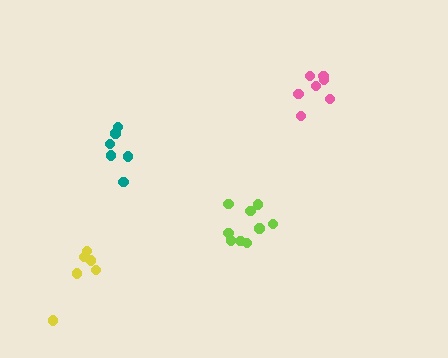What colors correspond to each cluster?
The clusters are colored: yellow, lime, teal, pink.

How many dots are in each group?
Group 1: 6 dots, Group 2: 9 dots, Group 3: 6 dots, Group 4: 7 dots (28 total).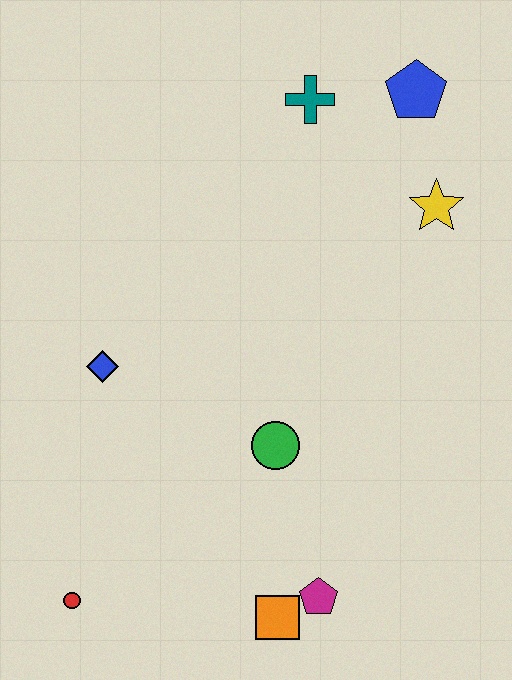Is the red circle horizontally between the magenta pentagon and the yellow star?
No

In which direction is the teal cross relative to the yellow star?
The teal cross is to the left of the yellow star.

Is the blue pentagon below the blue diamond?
No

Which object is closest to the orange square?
The magenta pentagon is closest to the orange square.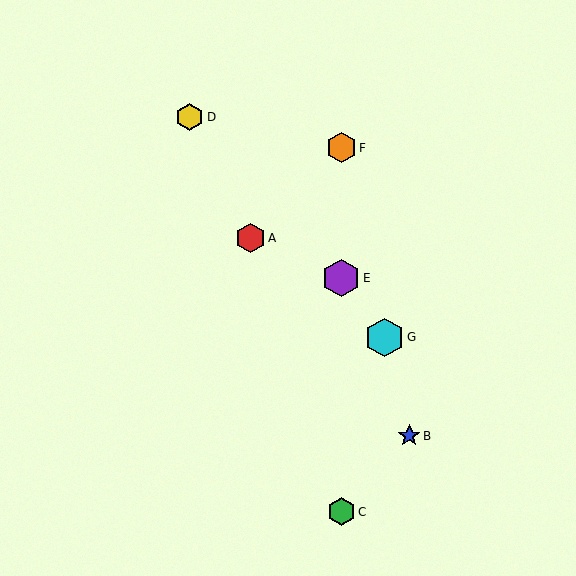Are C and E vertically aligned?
Yes, both are at x≈341.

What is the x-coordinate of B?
Object B is at x≈409.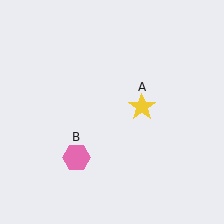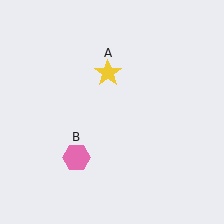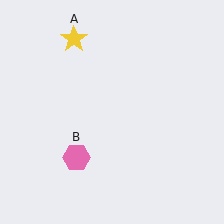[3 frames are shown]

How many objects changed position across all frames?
1 object changed position: yellow star (object A).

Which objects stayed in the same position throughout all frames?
Pink hexagon (object B) remained stationary.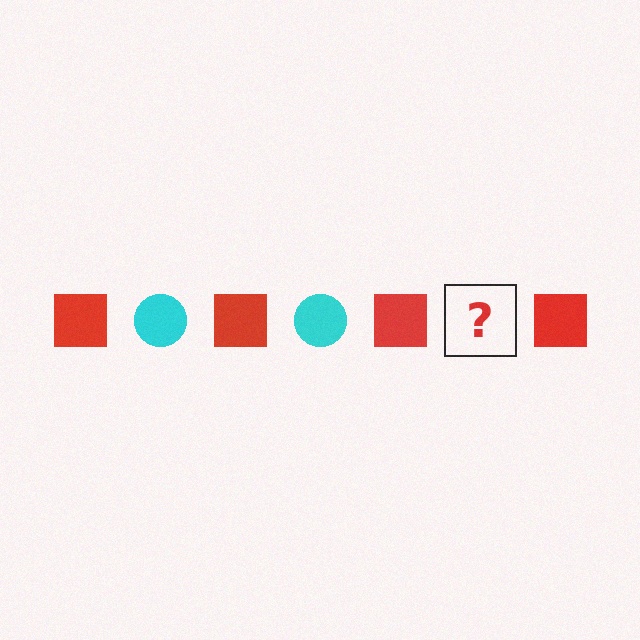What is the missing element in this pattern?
The missing element is a cyan circle.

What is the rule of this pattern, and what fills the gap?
The rule is that the pattern alternates between red square and cyan circle. The gap should be filled with a cyan circle.